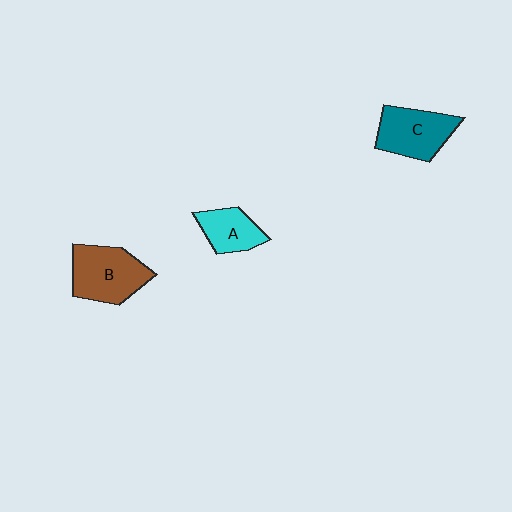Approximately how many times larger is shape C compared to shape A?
Approximately 1.4 times.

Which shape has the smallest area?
Shape A (cyan).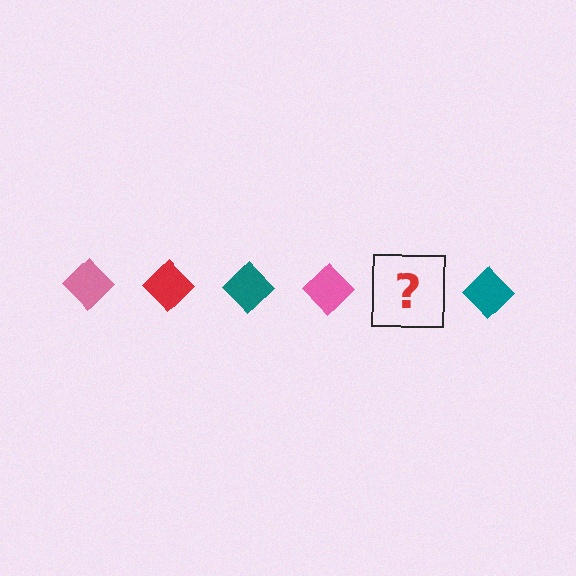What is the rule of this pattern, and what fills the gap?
The rule is that the pattern cycles through pink, red, teal diamonds. The gap should be filled with a red diamond.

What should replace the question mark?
The question mark should be replaced with a red diamond.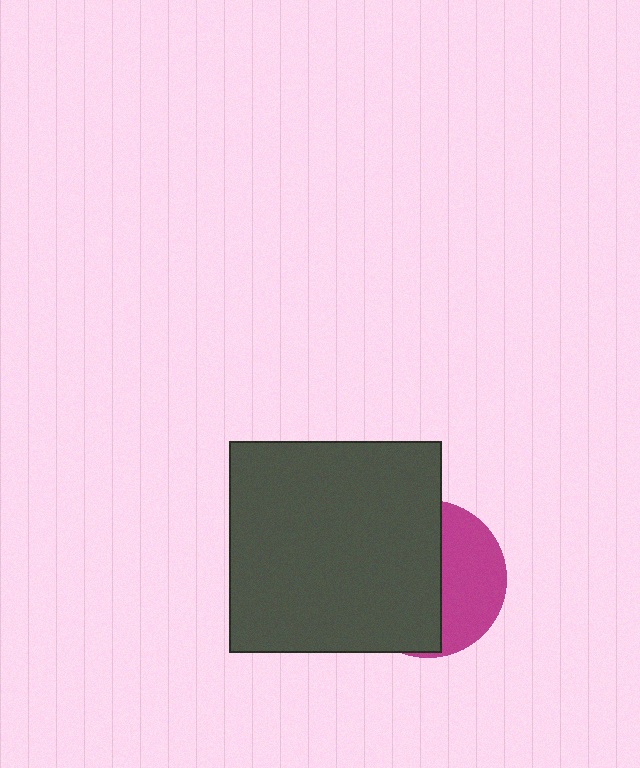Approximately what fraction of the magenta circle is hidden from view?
Roughly 60% of the magenta circle is hidden behind the dark gray square.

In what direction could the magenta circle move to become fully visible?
The magenta circle could move right. That would shift it out from behind the dark gray square entirely.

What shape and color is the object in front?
The object in front is a dark gray square.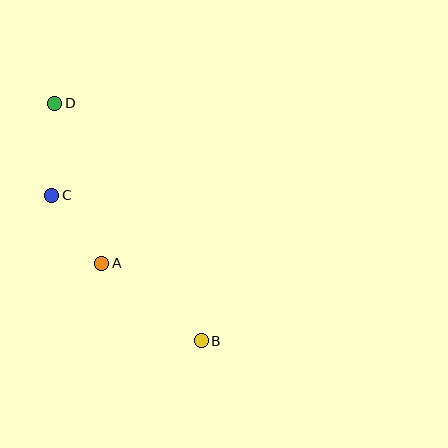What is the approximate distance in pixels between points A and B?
The distance between A and B is approximately 126 pixels.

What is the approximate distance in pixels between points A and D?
The distance between A and D is approximately 166 pixels.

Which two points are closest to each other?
Points A and C are closest to each other.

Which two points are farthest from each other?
Points B and D are farthest from each other.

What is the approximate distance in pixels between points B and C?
The distance between B and C is approximately 209 pixels.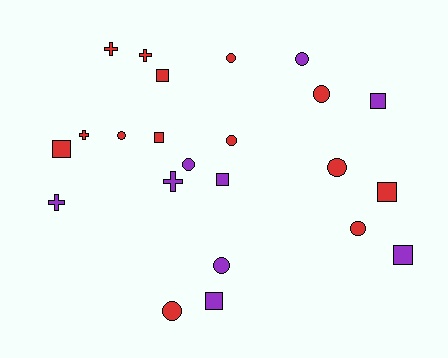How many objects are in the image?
There are 23 objects.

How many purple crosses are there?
There are 2 purple crosses.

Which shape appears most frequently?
Circle, with 10 objects.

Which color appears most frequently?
Red, with 14 objects.